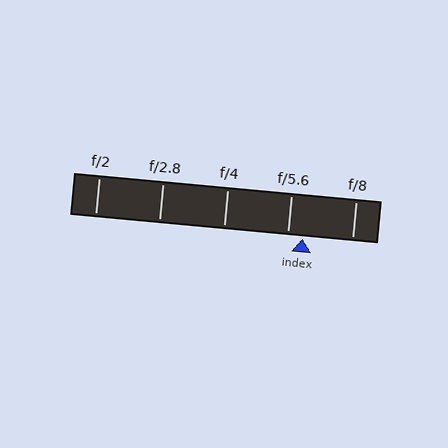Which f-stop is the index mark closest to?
The index mark is closest to f/5.6.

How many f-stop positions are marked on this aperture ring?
There are 5 f-stop positions marked.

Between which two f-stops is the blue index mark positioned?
The index mark is between f/5.6 and f/8.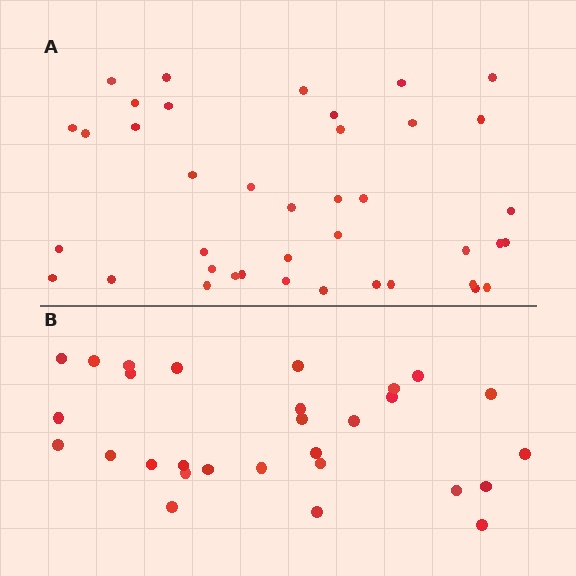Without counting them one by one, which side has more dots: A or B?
Region A (the top region) has more dots.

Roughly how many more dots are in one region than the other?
Region A has roughly 12 or so more dots than region B.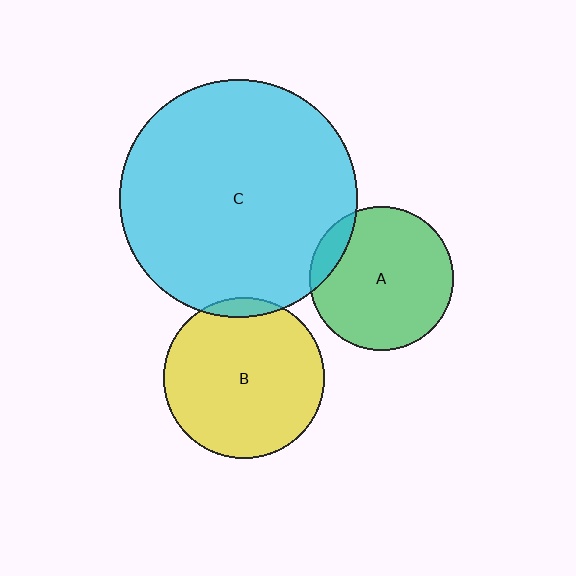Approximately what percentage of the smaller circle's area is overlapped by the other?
Approximately 10%.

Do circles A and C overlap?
Yes.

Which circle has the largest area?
Circle C (cyan).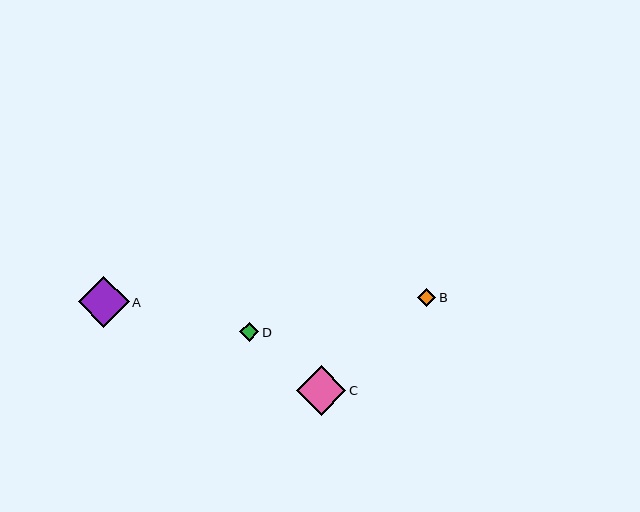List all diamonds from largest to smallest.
From largest to smallest: A, C, D, B.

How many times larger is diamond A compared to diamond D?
Diamond A is approximately 2.7 times the size of diamond D.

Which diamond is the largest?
Diamond A is the largest with a size of approximately 51 pixels.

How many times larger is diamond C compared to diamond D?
Diamond C is approximately 2.6 times the size of diamond D.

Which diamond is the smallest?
Diamond B is the smallest with a size of approximately 18 pixels.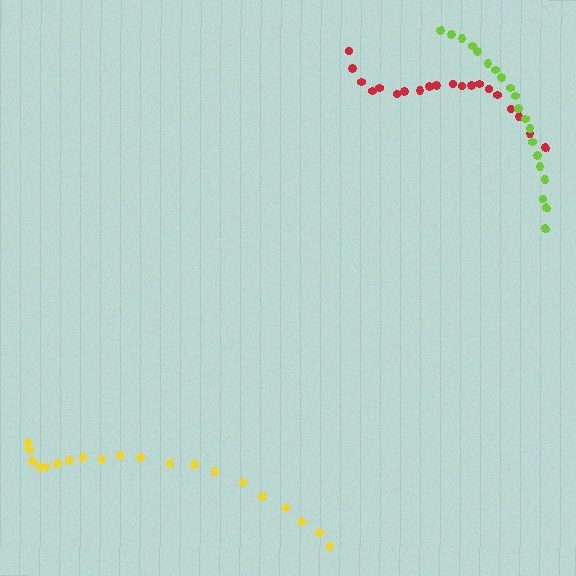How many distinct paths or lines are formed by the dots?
There are 3 distinct paths.